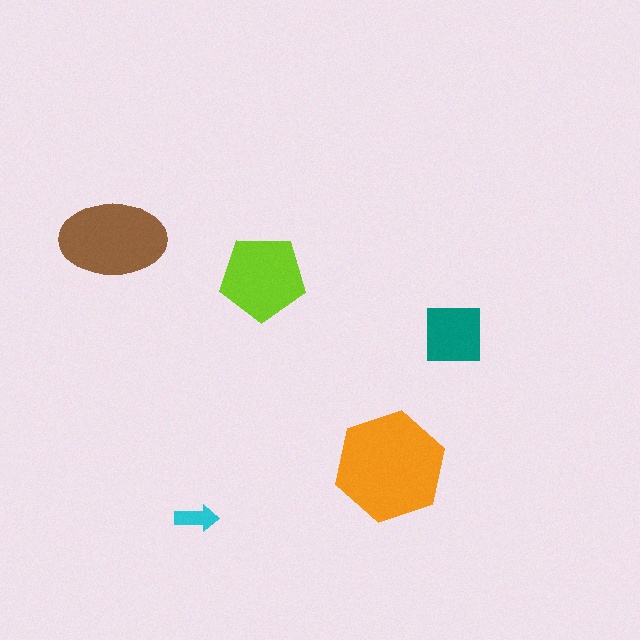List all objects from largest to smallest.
The orange hexagon, the brown ellipse, the lime pentagon, the teal square, the cyan arrow.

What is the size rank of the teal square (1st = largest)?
4th.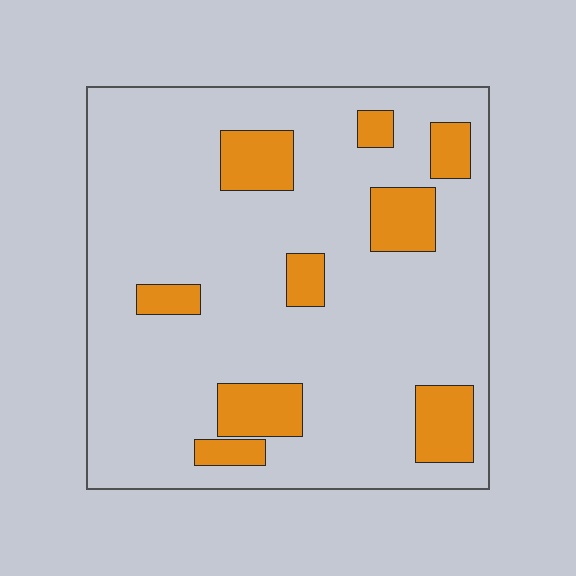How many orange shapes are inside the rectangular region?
9.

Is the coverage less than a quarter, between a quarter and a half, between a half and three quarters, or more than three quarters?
Less than a quarter.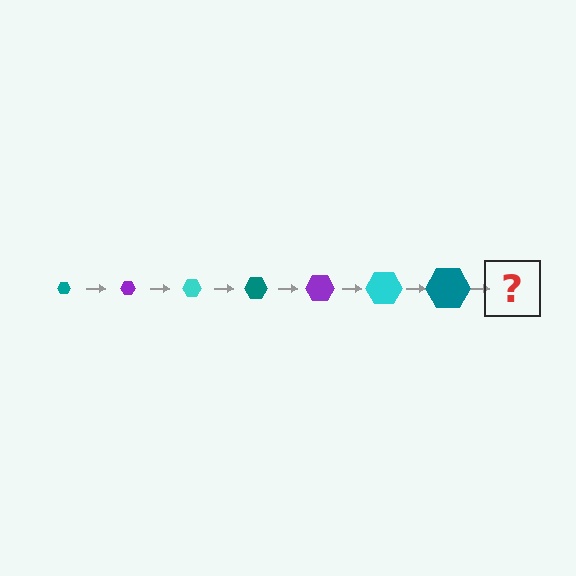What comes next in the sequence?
The next element should be a purple hexagon, larger than the previous one.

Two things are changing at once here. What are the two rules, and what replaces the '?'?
The two rules are that the hexagon grows larger each step and the color cycles through teal, purple, and cyan. The '?' should be a purple hexagon, larger than the previous one.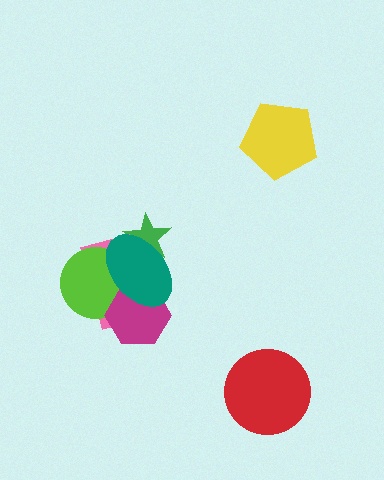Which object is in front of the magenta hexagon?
The teal ellipse is in front of the magenta hexagon.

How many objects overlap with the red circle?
0 objects overlap with the red circle.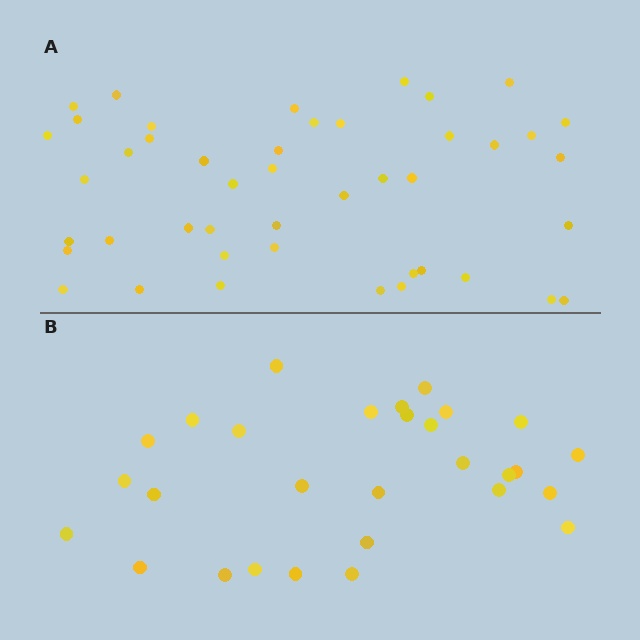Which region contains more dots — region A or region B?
Region A (the top region) has more dots.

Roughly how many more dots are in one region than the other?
Region A has approximately 15 more dots than region B.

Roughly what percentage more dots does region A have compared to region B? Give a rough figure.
About 55% more.